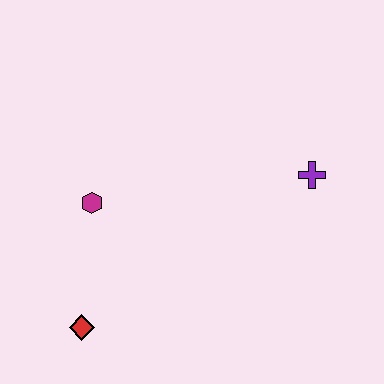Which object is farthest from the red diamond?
The purple cross is farthest from the red diamond.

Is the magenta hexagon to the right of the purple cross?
No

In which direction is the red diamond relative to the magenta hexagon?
The red diamond is below the magenta hexagon.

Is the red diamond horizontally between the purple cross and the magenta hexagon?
No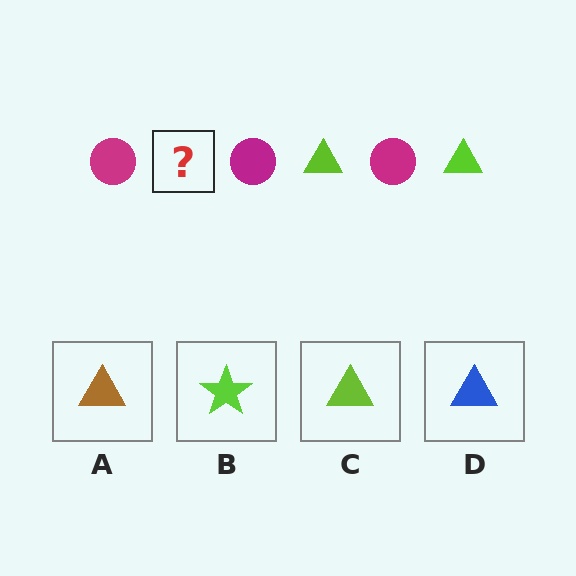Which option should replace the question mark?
Option C.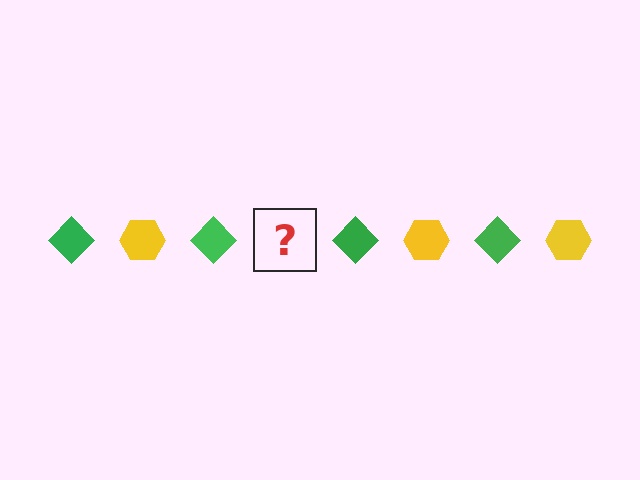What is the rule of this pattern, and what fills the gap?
The rule is that the pattern alternates between green diamond and yellow hexagon. The gap should be filled with a yellow hexagon.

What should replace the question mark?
The question mark should be replaced with a yellow hexagon.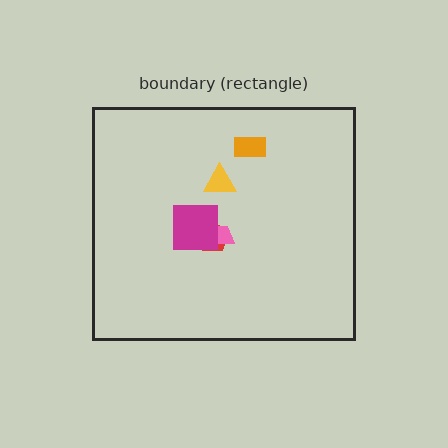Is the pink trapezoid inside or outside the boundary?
Inside.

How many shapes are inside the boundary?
5 inside, 0 outside.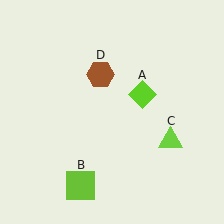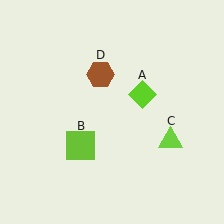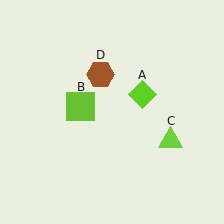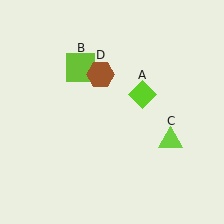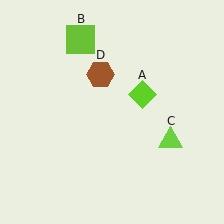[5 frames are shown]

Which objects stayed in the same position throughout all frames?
Lime diamond (object A) and lime triangle (object C) and brown hexagon (object D) remained stationary.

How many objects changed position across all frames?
1 object changed position: lime square (object B).